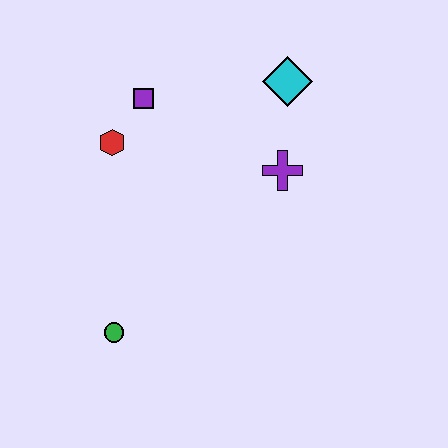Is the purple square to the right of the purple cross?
No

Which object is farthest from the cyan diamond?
The green circle is farthest from the cyan diamond.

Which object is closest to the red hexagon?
The purple square is closest to the red hexagon.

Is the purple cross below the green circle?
No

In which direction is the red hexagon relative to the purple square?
The red hexagon is below the purple square.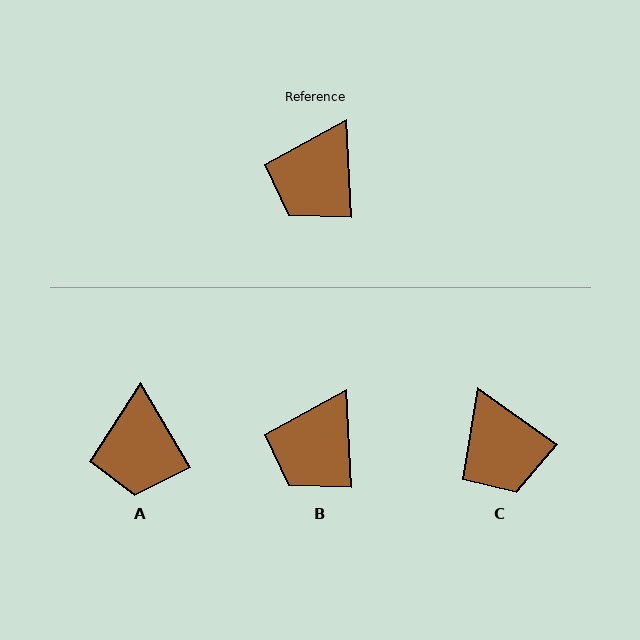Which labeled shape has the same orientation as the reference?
B.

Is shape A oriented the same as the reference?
No, it is off by about 28 degrees.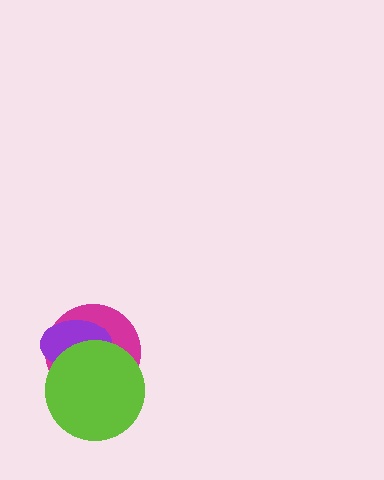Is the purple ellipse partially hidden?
Yes, it is partially covered by another shape.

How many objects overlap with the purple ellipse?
2 objects overlap with the purple ellipse.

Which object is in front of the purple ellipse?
The lime circle is in front of the purple ellipse.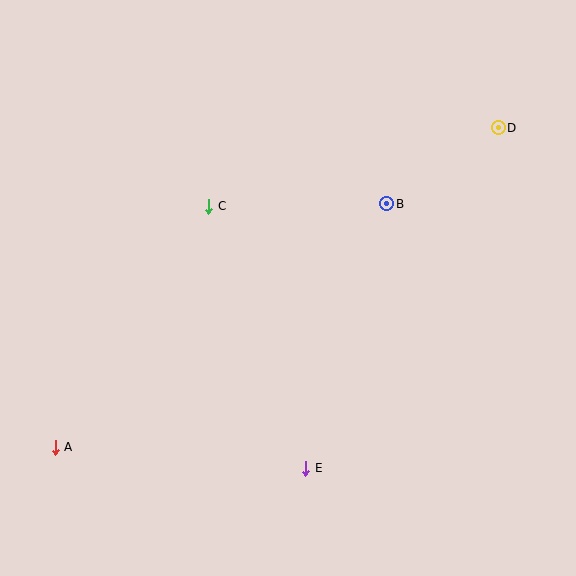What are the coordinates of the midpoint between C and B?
The midpoint between C and B is at (298, 205).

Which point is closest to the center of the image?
Point C at (209, 206) is closest to the center.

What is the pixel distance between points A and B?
The distance between A and B is 411 pixels.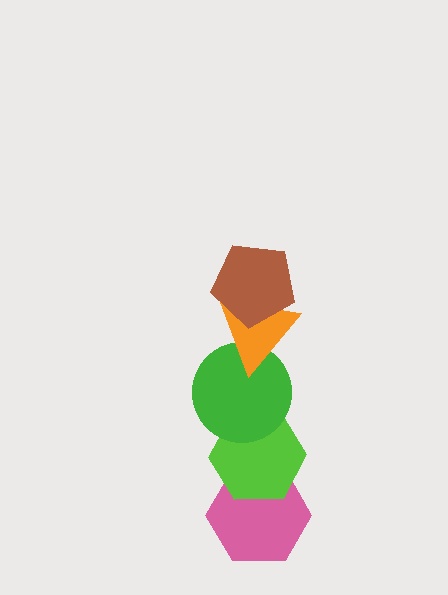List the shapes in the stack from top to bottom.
From top to bottom: the brown pentagon, the orange triangle, the green circle, the lime hexagon, the pink hexagon.